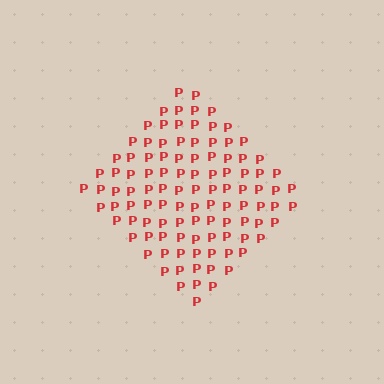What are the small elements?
The small elements are letter P's.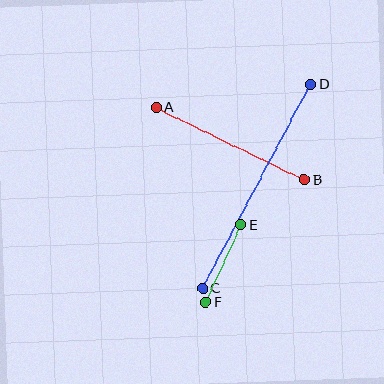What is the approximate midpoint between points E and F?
The midpoint is at approximately (223, 263) pixels.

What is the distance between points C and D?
The distance is approximately 231 pixels.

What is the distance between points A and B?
The distance is approximately 165 pixels.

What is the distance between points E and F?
The distance is approximately 85 pixels.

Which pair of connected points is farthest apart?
Points C and D are farthest apart.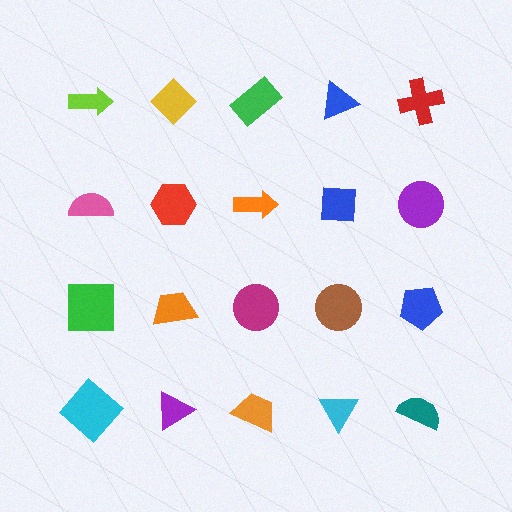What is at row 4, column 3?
An orange trapezoid.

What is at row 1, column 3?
A green rectangle.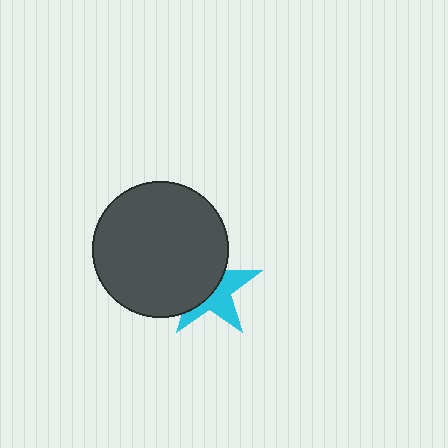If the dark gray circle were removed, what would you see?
You would see the complete cyan star.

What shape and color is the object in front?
The object in front is a dark gray circle.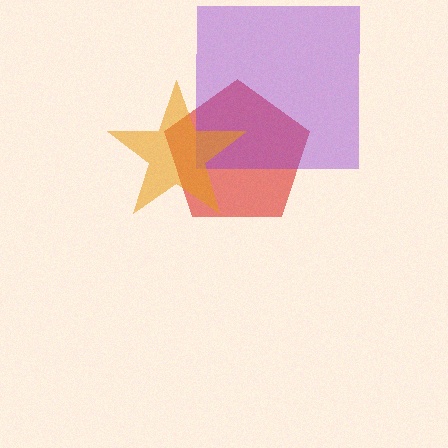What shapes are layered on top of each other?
The layered shapes are: a red pentagon, a purple square, an orange star.